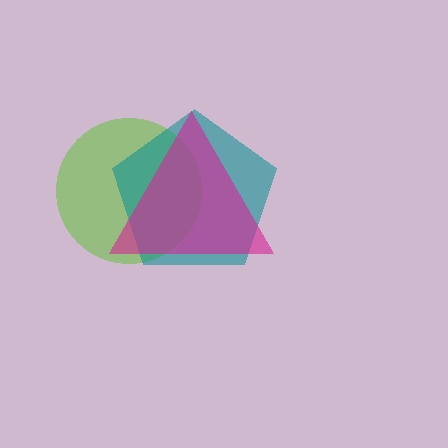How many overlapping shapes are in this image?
There are 3 overlapping shapes in the image.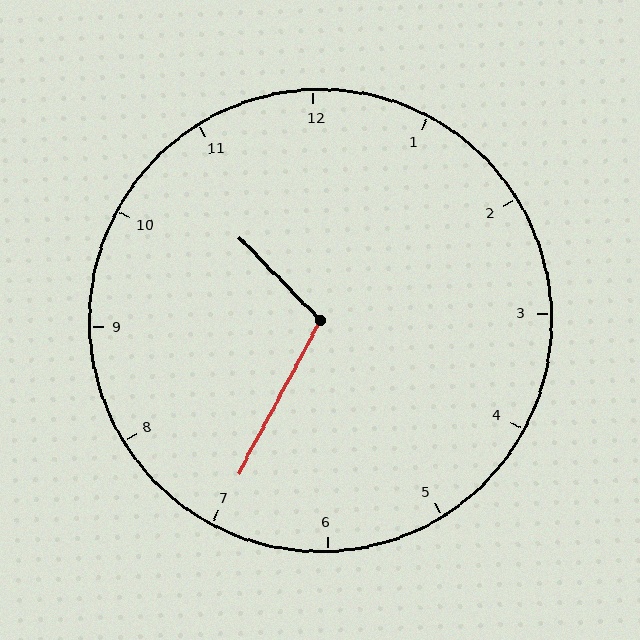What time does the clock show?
10:35.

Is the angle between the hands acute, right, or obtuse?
It is obtuse.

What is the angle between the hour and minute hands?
Approximately 108 degrees.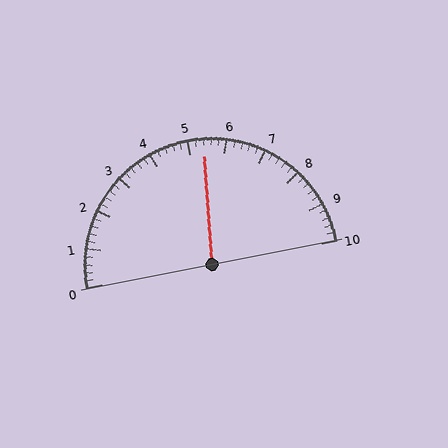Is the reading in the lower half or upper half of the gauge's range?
The reading is in the upper half of the range (0 to 10).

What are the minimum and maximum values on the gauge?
The gauge ranges from 0 to 10.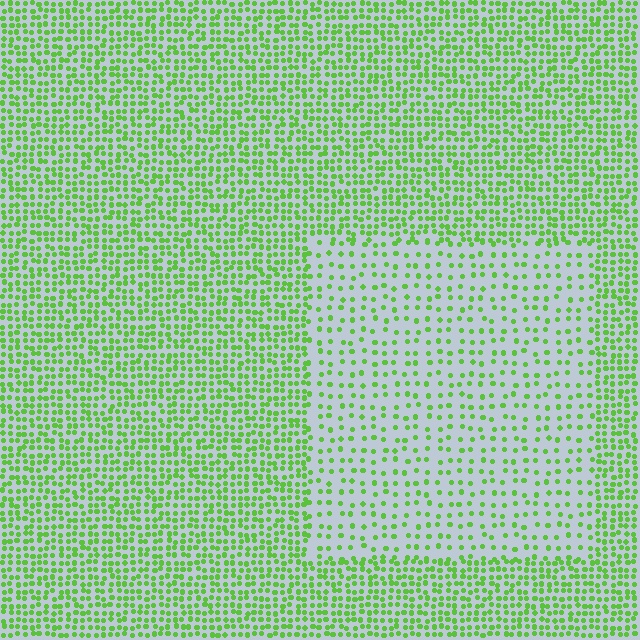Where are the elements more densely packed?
The elements are more densely packed outside the rectangle boundary.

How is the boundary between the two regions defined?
The boundary is defined by a change in element density (approximately 2.3x ratio). All elements are the same color, size, and shape.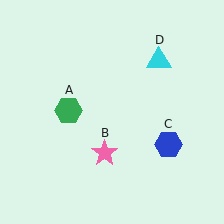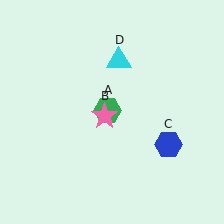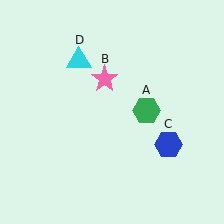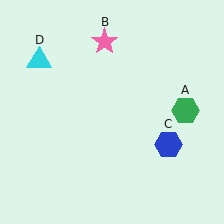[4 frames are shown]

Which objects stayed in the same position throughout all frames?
Blue hexagon (object C) remained stationary.